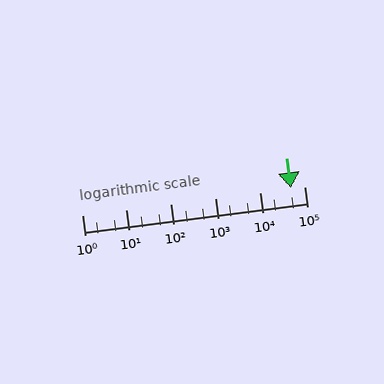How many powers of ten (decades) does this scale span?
The scale spans 5 decades, from 1 to 100000.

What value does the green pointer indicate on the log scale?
The pointer indicates approximately 51000.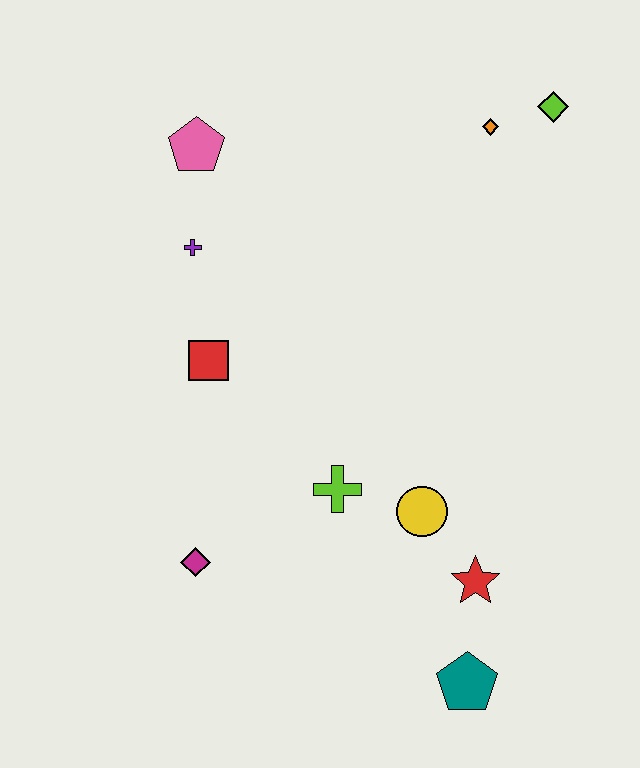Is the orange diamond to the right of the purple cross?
Yes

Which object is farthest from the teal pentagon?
The pink pentagon is farthest from the teal pentagon.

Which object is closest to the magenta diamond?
The lime cross is closest to the magenta diamond.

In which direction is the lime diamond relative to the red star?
The lime diamond is above the red star.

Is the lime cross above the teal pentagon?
Yes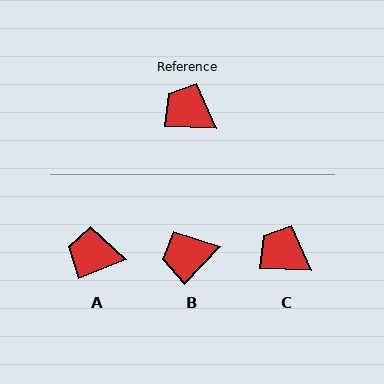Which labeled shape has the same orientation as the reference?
C.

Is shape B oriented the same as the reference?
No, it is off by about 49 degrees.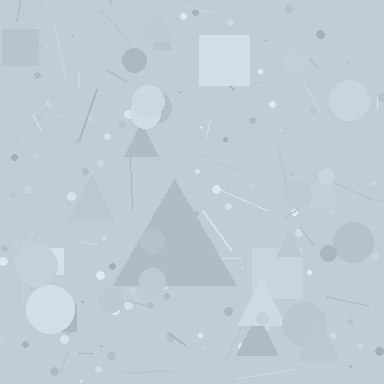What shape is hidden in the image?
A triangle is hidden in the image.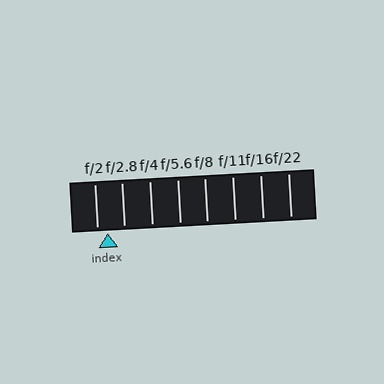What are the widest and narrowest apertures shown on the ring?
The widest aperture shown is f/2 and the narrowest is f/22.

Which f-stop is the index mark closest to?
The index mark is closest to f/2.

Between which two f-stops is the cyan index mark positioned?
The index mark is between f/2 and f/2.8.